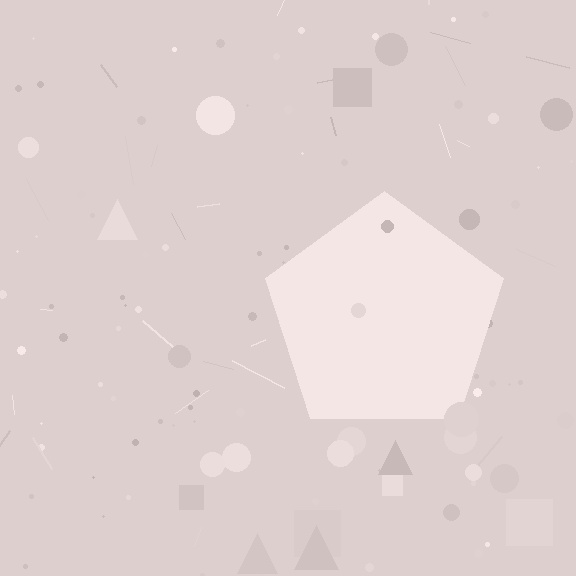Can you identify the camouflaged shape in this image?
The camouflaged shape is a pentagon.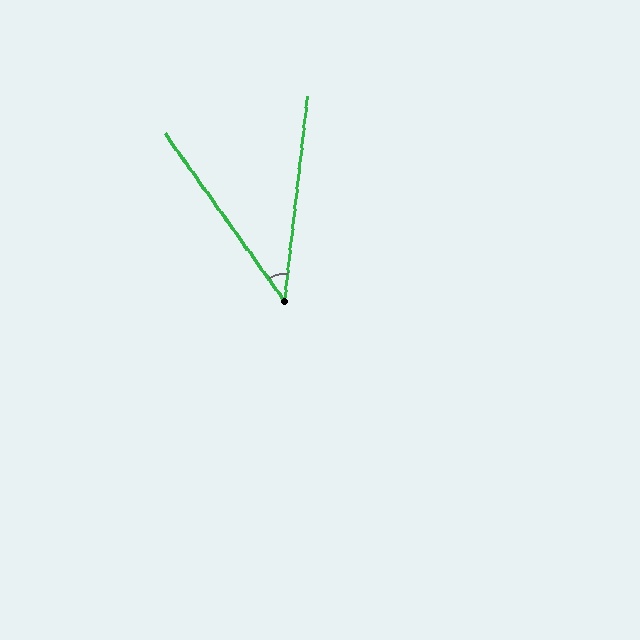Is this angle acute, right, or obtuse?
It is acute.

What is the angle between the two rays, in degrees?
Approximately 42 degrees.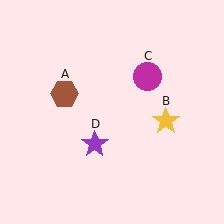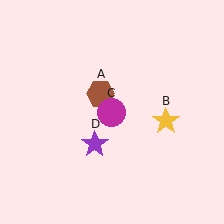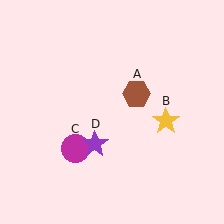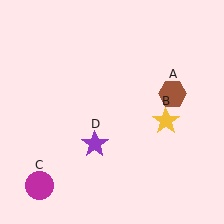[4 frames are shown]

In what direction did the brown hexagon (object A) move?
The brown hexagon (object A) moved right.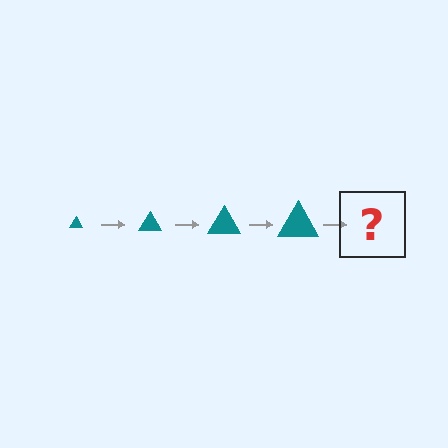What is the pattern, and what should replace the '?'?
The pattern is that the triangle gets progressively larger each step. The '?' should be a teal triangle, larger than the previous one.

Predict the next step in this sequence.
The next step is a teal triangle, larger than the previous one.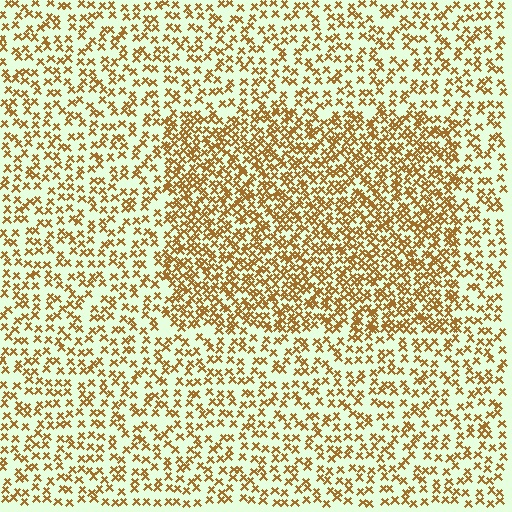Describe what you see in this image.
The image contains small brown elements arranged at two different densities. A rectangle-shaped region is visible where the elements are more densely packed than the surrounding area.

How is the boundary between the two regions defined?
The boundary is defined by a change in element density (approximately 1.9x ratio). All elements are the same color, size, and shape.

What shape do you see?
I see a rectangle.